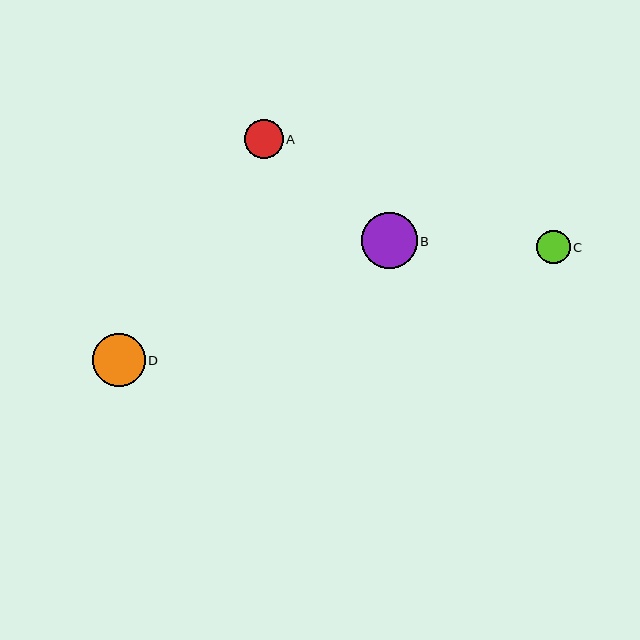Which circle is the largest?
Circle B is the largest with a size of approximately 56 pixels.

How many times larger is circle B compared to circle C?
Circle B is approximately 1.7 times the size of circle C.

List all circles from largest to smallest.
From largest to smallest: B, D, A, C.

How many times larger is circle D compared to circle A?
Circle D is approximately 1.3 times the size of circle A.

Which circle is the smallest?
Circle C is the smallest with a size of approximately 33 pixels.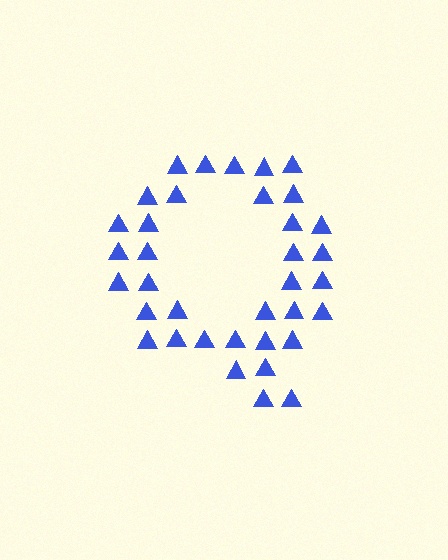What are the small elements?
The small elements are triangles.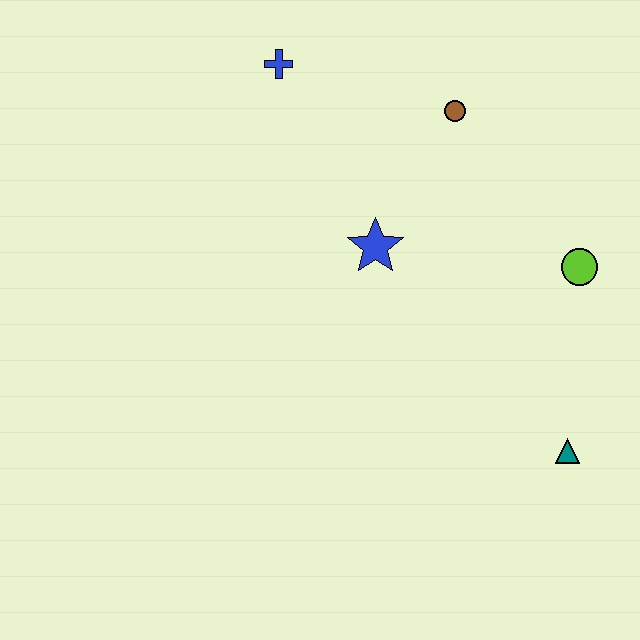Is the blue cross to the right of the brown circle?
No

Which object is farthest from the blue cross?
The teal triangle is farthest from the blue cross.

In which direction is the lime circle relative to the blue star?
The lime circle is to the right of the blue star.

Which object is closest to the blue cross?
The brown circle is closest to the blue cross.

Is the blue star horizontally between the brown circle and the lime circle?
No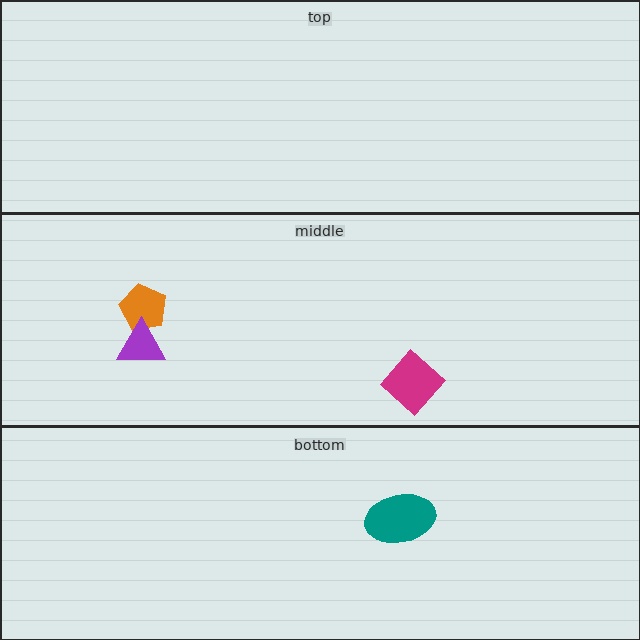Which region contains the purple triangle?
The middle region.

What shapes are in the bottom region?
The teal ellipse.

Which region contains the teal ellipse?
The bottom region.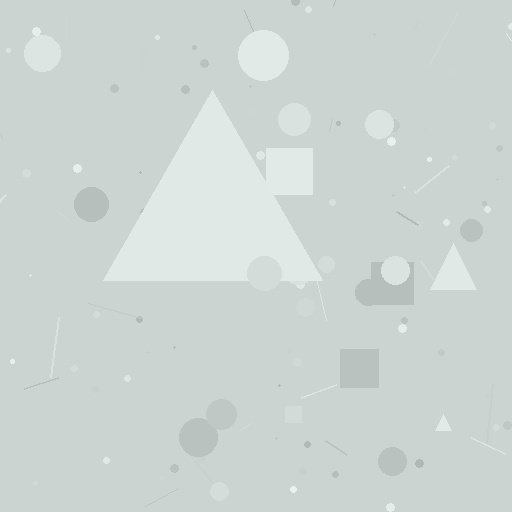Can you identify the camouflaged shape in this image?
The camouflaged shape is a triangle.